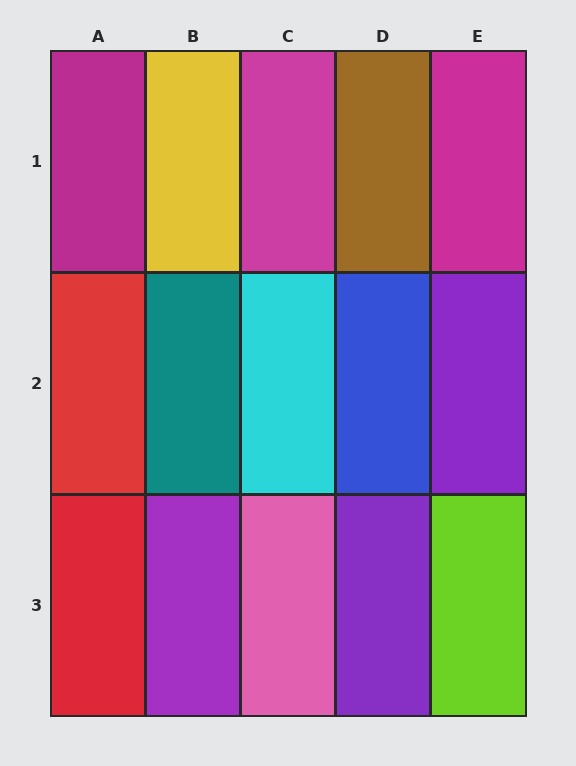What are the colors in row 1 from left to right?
Magenta, yellow, magenta, brown, magenta.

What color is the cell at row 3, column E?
Lime.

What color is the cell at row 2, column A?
Red.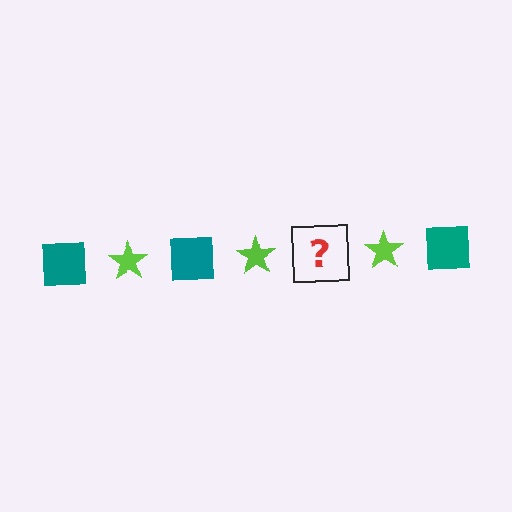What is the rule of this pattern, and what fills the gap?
The rule is that the pattern alternates between teal square and lime star. The gap should be filled with a teal square.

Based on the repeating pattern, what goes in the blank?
The blank should be a teal square.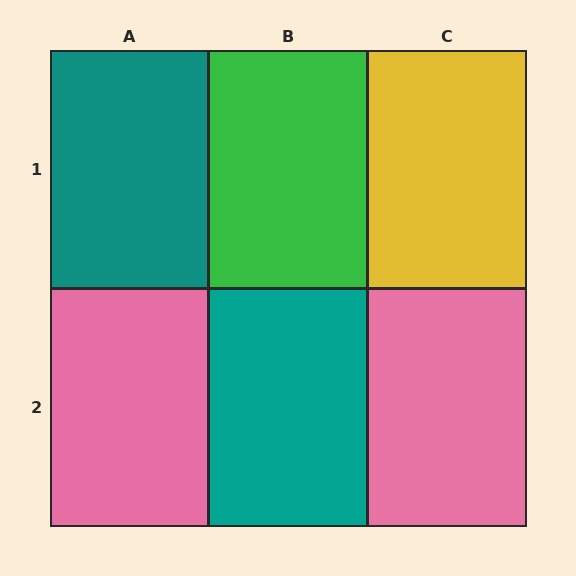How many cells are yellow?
1 cell is yellow.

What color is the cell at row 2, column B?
Teal.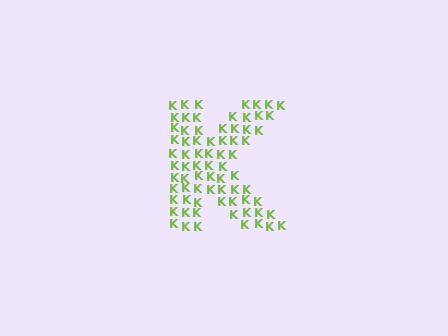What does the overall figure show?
The overall figure shows the letter K.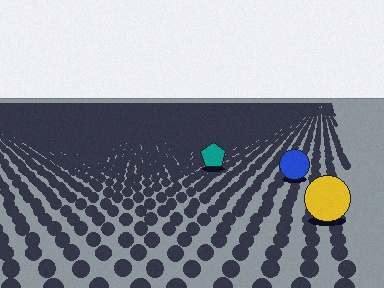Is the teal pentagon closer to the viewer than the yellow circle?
No. The yellow circle is closer — you can tell from the texture gradient: the ground texture is coarser near it.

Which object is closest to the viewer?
The yellow circle is closest. The texture marks near it are larger and more spread out.